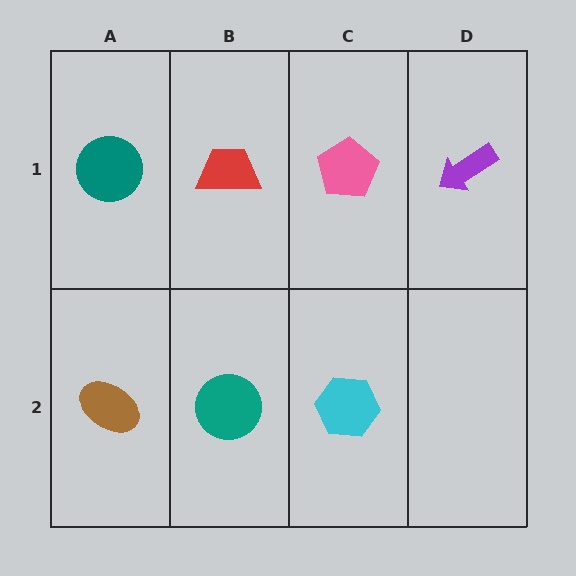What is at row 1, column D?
A purple arrow.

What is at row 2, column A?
A brown ellipse.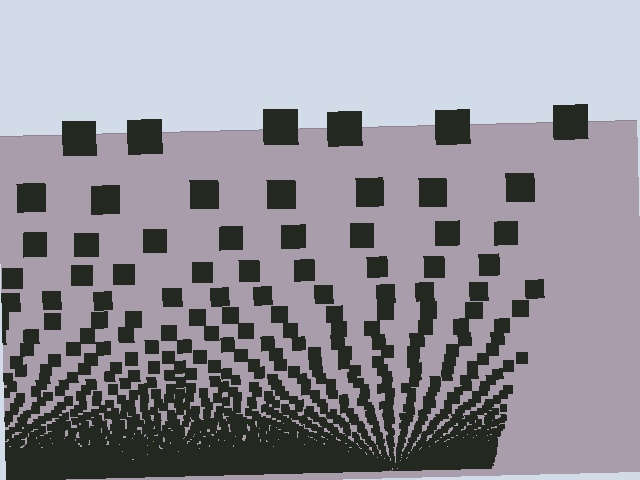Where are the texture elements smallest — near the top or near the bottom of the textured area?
Near the bottom.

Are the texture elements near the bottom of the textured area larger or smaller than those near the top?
Smaller. The gradient is inverted — elements near the bottom are smaller and denser.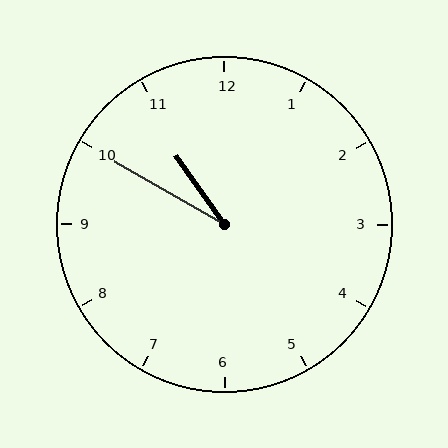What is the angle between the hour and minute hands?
Approximately 25 degrees.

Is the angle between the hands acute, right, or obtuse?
It is acute.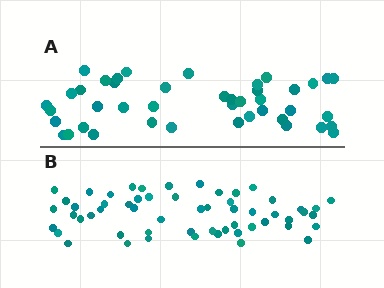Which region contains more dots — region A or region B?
Region B (the bottom region) has more dots.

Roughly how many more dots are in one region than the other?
Region B has approximately 15 more dots than region A.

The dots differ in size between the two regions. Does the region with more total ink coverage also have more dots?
No. Region A has more total ink coverage because its dots are larger, but region B actually contains more individual dots. Total area can be misleading — the number of items is what matters here.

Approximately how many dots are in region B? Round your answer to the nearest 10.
About 60 dots. (The exact count is 57, which rounds to 60.)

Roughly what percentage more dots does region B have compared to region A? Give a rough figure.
About 35% more.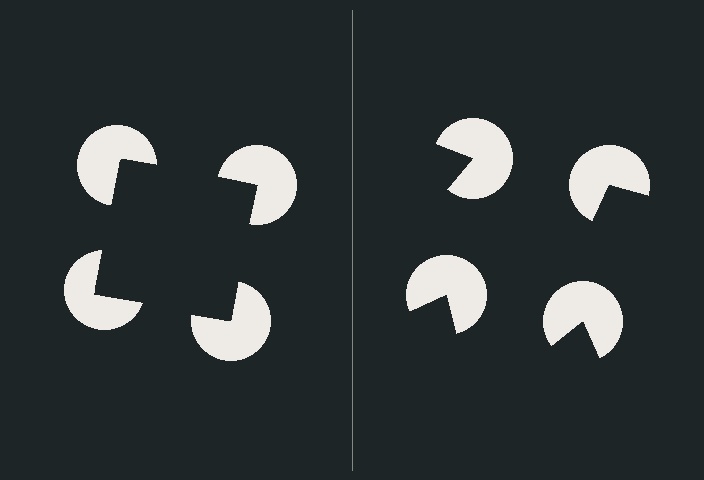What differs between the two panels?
The pac-man discs are positioned identically on both sides; only the wedge orientations differ. On the left they align to a square; on the right they are misaligned.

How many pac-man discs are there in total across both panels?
8 — 4 on each side.